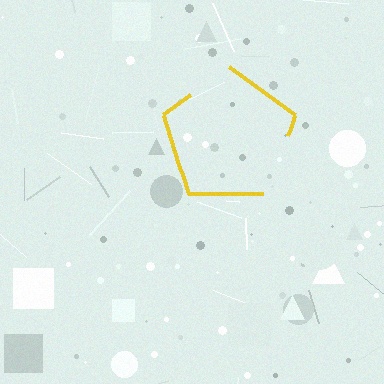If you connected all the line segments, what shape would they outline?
They would outline a pentagon.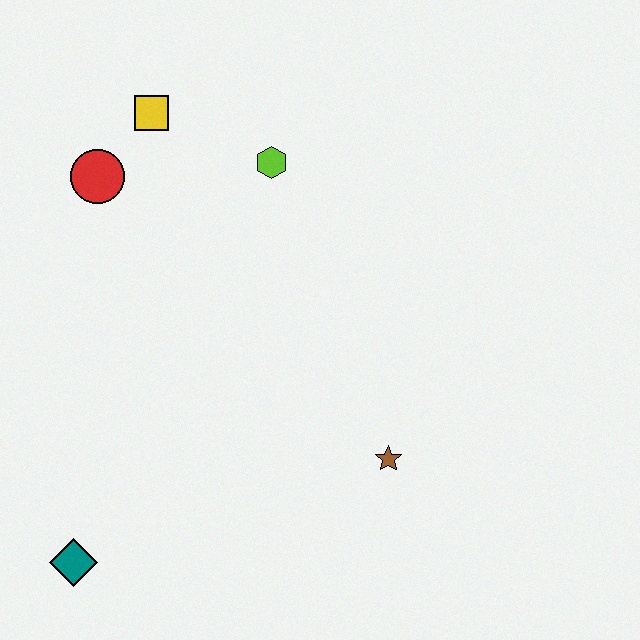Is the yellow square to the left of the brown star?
Yes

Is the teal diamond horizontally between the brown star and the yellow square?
No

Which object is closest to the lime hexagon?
The yellow square is closest to the lime hexagon.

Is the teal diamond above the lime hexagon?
No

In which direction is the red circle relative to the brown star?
The red circle is to the left of the brown star.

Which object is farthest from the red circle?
The brown star is farthest from the red circle.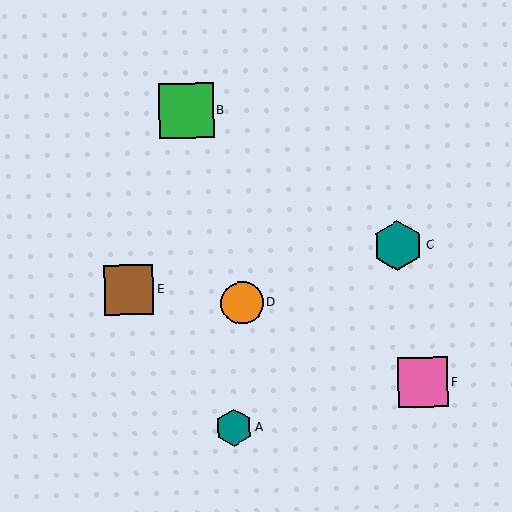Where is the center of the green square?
The center of the green square is at (186, 111).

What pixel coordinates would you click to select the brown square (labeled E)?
Click at (129, 290) to select the brown square E.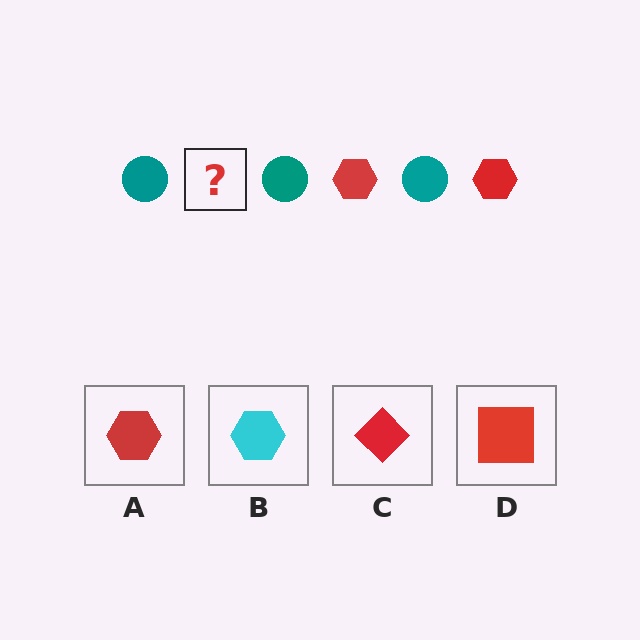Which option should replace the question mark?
Option A.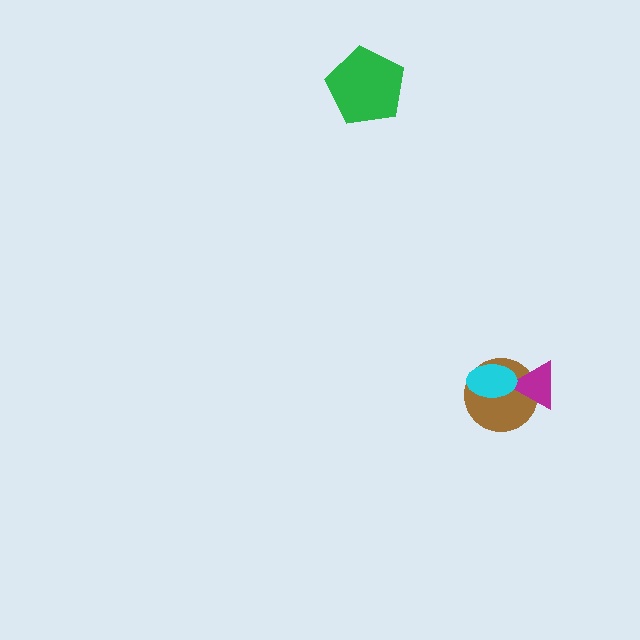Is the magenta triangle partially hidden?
Yes, it is partially covered by another shape.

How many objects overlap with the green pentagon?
0 objects overlap with the green pentagon.